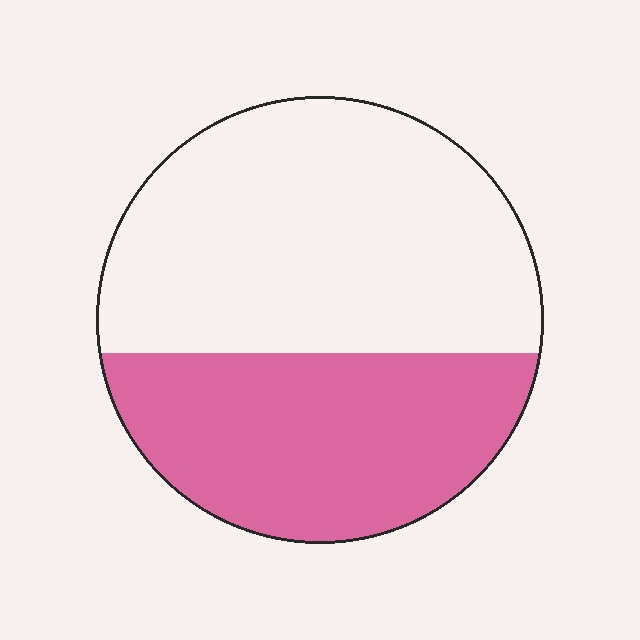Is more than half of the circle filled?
No.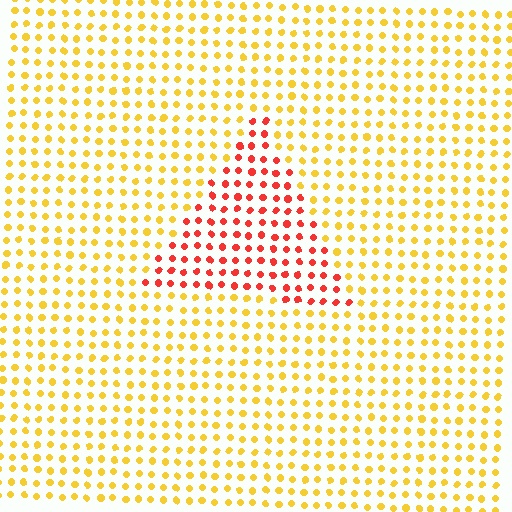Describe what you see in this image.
The image is filled with small yellow elements in a uniform arrangement. A triangle-shaped region is visible where the elements are tinted to a slightly different hue, forming a subtle color boundary.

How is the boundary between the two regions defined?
The boundary is defined purely by a slight shift in hue (about 48 degrees). Spacing, size, and orientation are identical on both sides.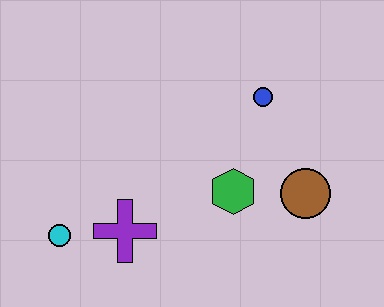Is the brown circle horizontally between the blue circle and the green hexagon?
No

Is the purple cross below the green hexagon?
Yes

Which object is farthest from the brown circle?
The cyan circle is farthest from the brown circle.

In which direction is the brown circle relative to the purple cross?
The brown circle is to the right of the purple cross.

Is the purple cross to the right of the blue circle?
No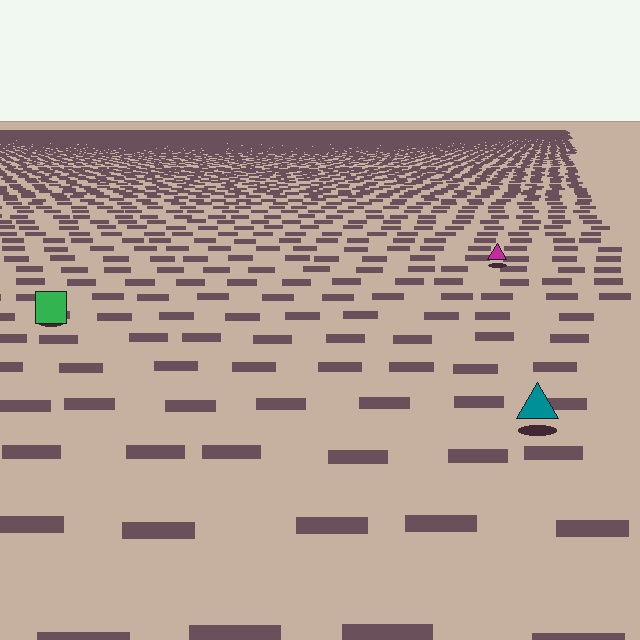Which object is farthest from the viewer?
The magenta triangle is farthest from the viewer. It appears smaller and the ground texture around it is denser.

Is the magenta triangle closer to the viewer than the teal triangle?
No. The teal triangle is closer — you can tell from the texture gradient: the ground texture is coarser near it.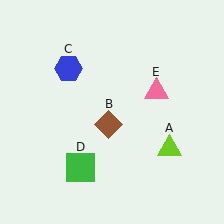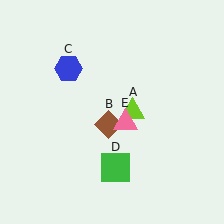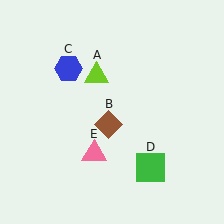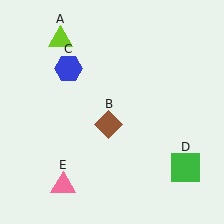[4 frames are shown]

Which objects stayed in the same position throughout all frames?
Brown diamond (object B) and blue hexagon (object C) remained stationary.